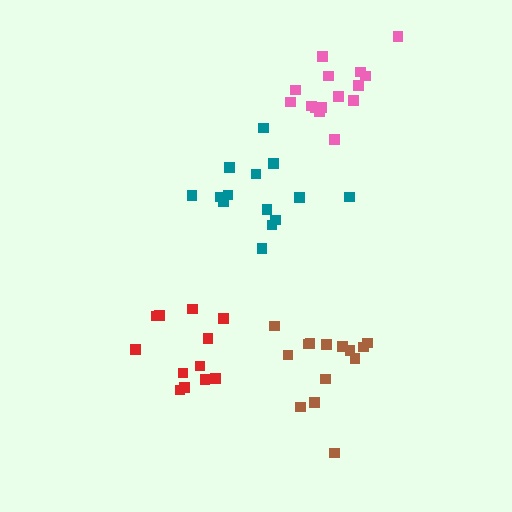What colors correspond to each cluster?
The clusters are colored: brown, pink, teal, red.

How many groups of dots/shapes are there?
There are 4 groups.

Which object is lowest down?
The red cluster is bottommost.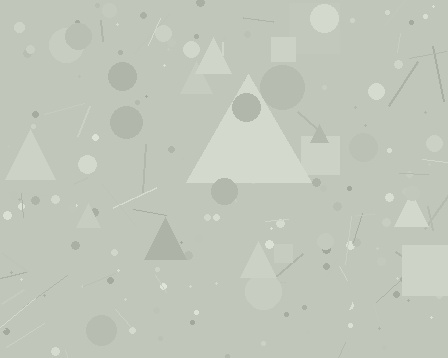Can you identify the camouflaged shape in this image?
The camouflaged shape is a triangle.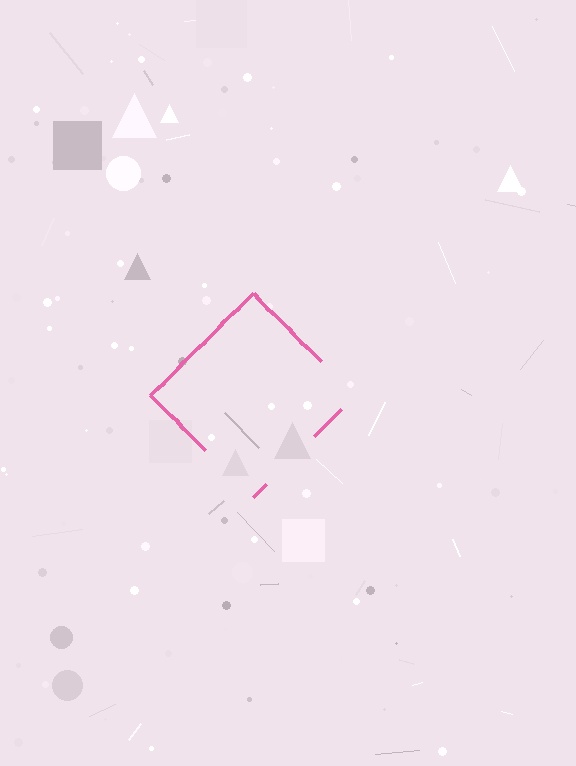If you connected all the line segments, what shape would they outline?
They would outline a diamond.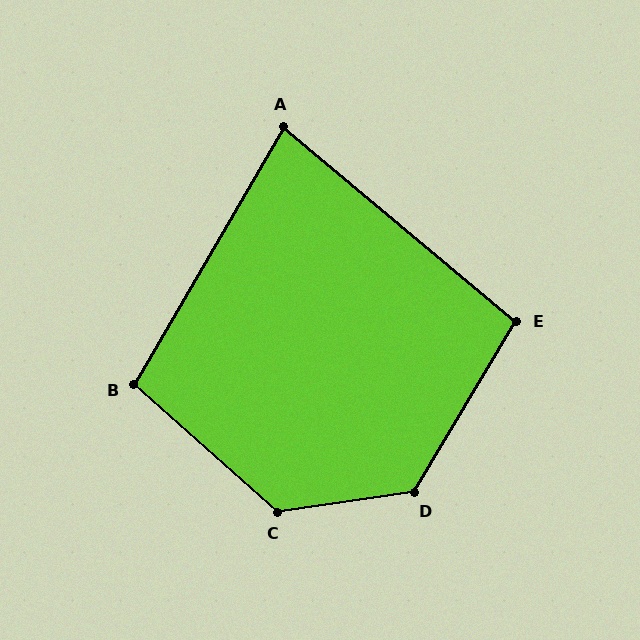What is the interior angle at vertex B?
Approximately 102 degrees (obtuse).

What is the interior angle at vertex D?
Approximately 129 degrees (obtuse).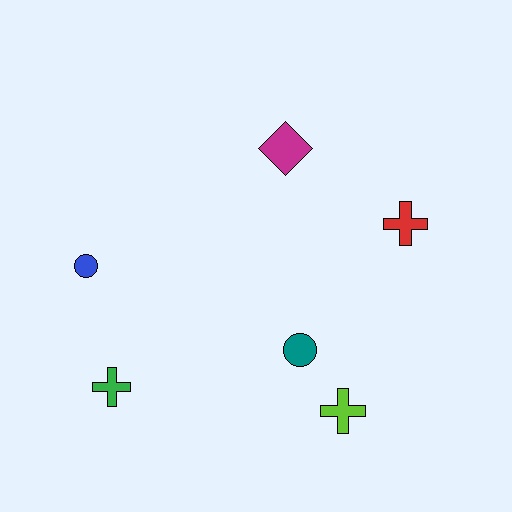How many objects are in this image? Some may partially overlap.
There are 6 objects.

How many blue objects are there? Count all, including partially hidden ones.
There is 1 blue object.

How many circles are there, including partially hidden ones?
There are 2 circles.